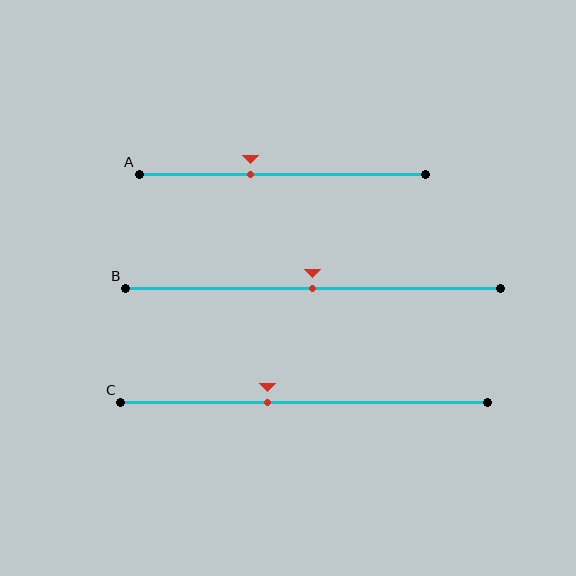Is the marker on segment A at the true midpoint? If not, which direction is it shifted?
No, the marker on segment A is shifted to the left by about 11% of the segment length.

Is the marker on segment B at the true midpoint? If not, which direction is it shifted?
Yes, the marker on segment B is at the true midpoint.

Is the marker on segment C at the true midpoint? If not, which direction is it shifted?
No, the marker on segment C is shifted to the left by about 10% of the segment length.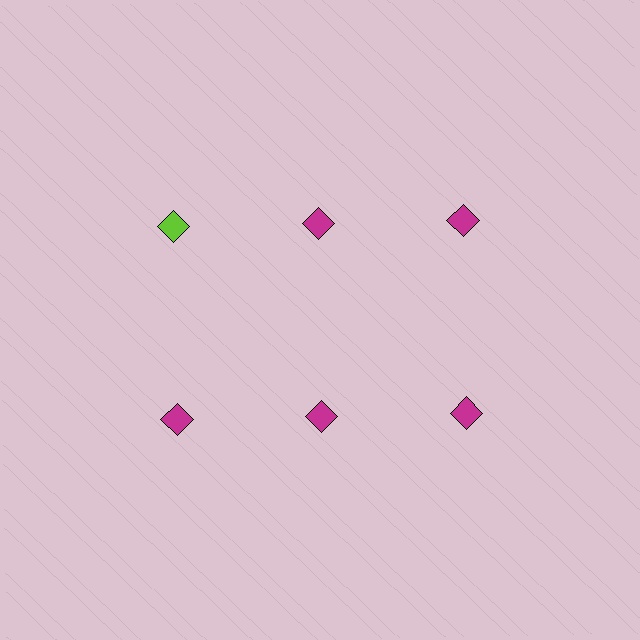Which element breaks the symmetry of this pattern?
The lime diamond in the top row, leftmost column breaks the symmetry. All other shapes are magenta diamonds.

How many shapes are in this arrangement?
There are 6 shapes arranged in a grid pattern.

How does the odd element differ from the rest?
It has a different color: lime instead of magenta.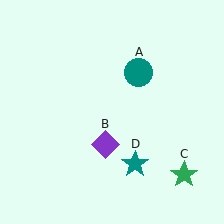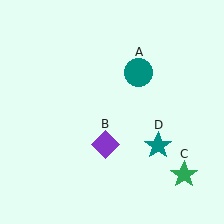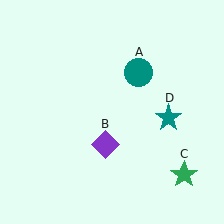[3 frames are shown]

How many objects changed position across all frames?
1 object changed position: teal star (object D).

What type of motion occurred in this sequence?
The teal star (object D) rotated counterclockwise around the center of the scene.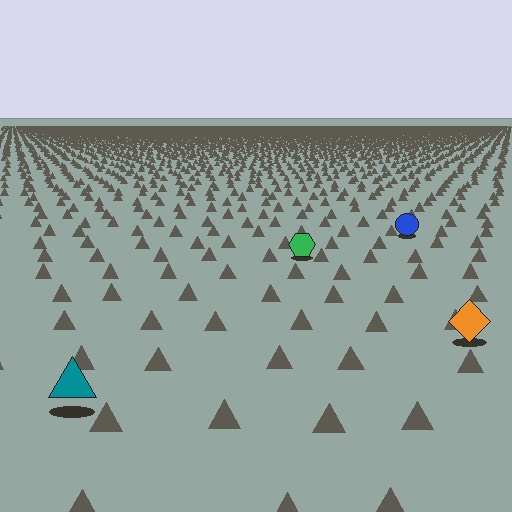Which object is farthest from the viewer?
The blue circle is farthest from the viewer. It appears smaller and the ground texture around it is denser.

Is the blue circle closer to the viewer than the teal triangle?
No. The teal triangle is closer — you can tell from the texture gradient: the ground texture is coarser near it.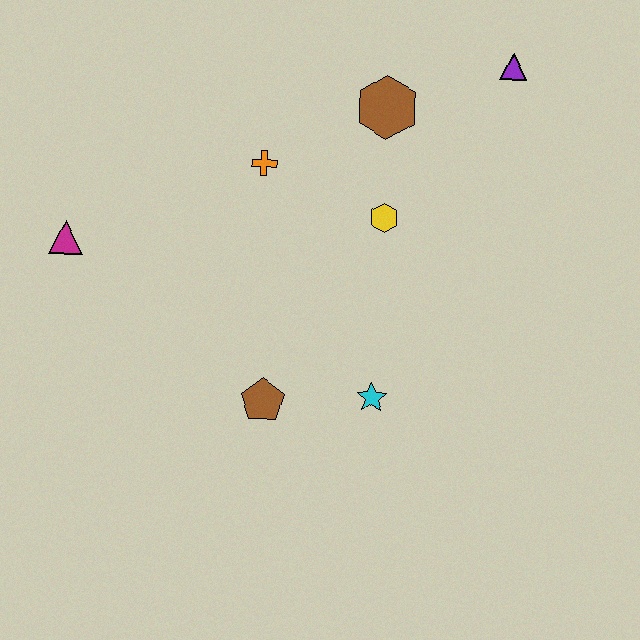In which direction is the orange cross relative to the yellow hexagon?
The orange cross is to the left of the yellow hexagon.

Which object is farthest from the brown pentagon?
The purple triangle is farthest from the brown pentagon.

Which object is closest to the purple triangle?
The brown hexagon is closest to the purple triangle.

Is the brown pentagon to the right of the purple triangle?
No